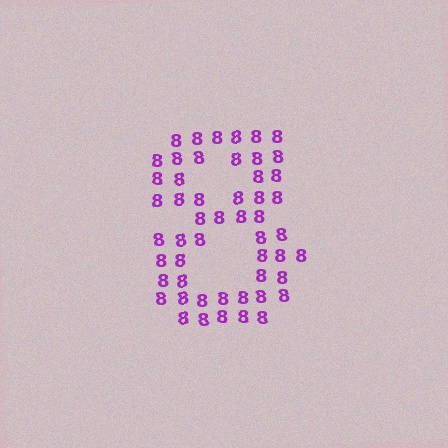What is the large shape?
The large shape is the digit 8.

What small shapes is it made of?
It is made of small digit 8's.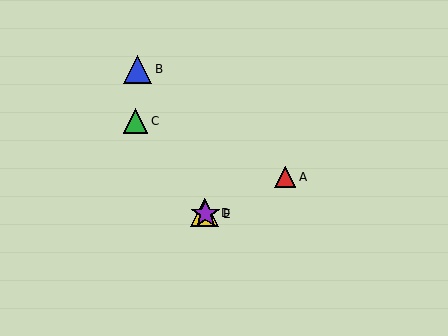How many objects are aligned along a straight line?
3 objects (C, D, E) are aligned along a straight line.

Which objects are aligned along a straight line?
Objects C, D, E are aligned along a straight line.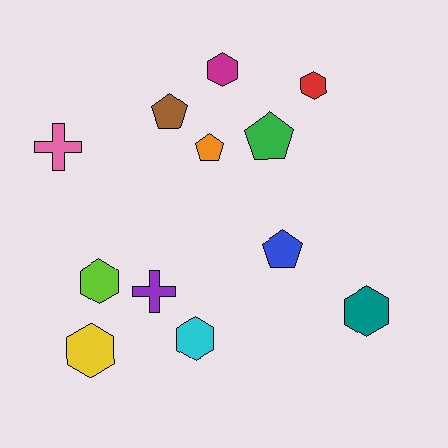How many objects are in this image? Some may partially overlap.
There are 12 objects.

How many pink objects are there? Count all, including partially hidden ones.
There is 1 pink object.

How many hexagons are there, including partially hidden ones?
There are 6 hexagons.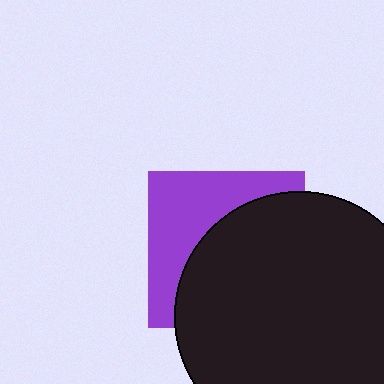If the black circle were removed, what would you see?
You would see the complete purple square.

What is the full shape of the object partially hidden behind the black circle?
The partially hidden object is a purple square.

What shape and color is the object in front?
The object in front is a black circle.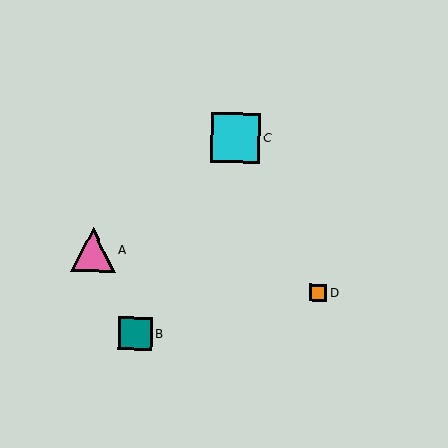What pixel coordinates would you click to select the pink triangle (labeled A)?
Click at (93, 250) to select the pink triangle A.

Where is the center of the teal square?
The center of the teal square is at (135, 334).